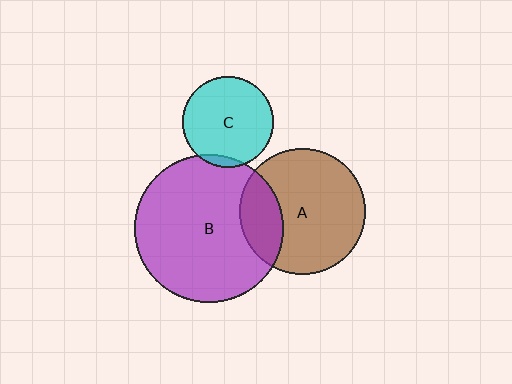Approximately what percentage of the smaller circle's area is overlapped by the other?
Approximately 25%.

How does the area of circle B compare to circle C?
Approximately 2.7 times.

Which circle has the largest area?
Circle B (purple).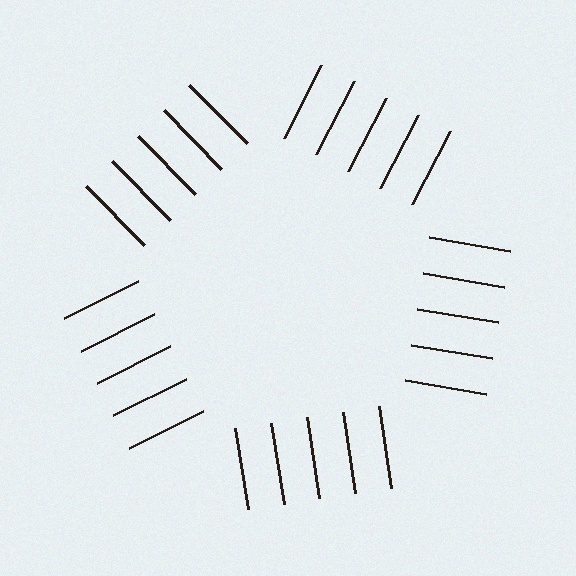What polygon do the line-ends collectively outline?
An illusory pentagon — the line segments terminate on its edges but no continuous stroke is drawn.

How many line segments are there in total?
25 — 5 along each of the 5 edges.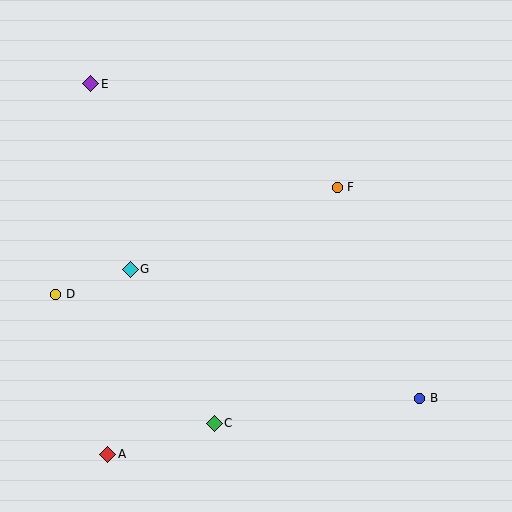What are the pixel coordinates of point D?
Point D is at (56, 294).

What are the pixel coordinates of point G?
Point G is at (130, 269).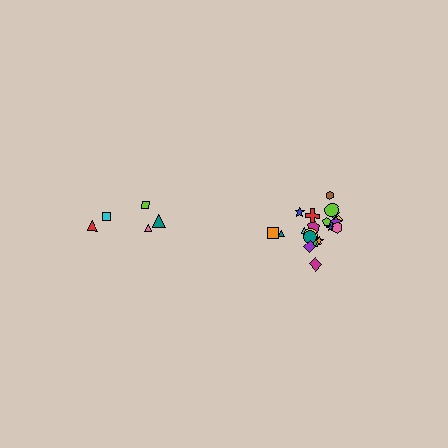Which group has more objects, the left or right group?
The right group.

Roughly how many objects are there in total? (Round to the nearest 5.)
Roughly 25 objects in total.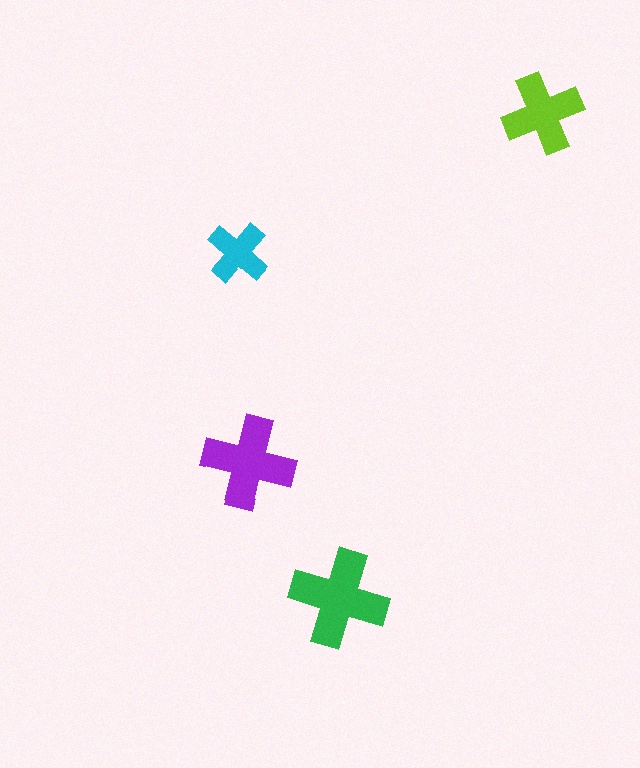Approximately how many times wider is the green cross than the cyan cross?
About 1.5 times wider.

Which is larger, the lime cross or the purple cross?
The purple one.